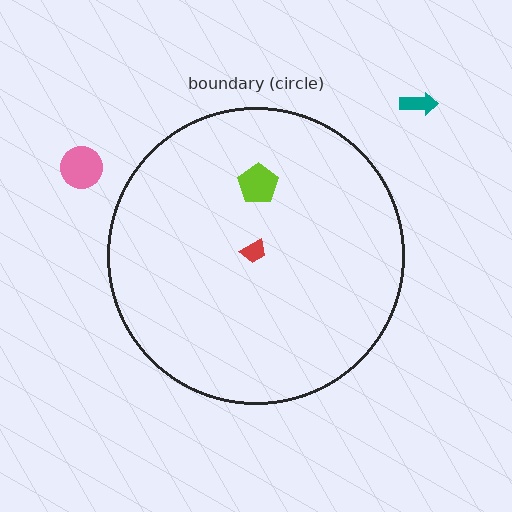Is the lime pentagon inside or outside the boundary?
Inside.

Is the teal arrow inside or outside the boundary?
Outside.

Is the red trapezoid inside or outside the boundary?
Inside.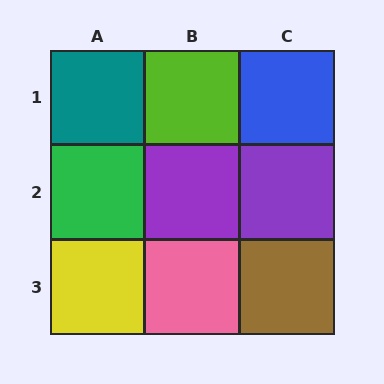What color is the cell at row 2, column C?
Purple.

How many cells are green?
1 cell is green.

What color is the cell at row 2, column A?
Green.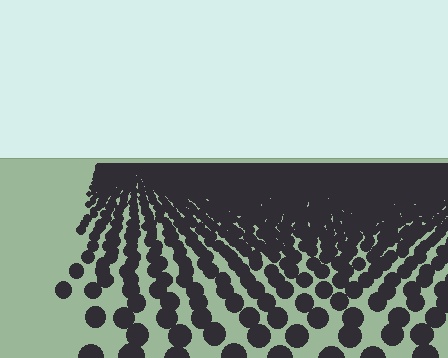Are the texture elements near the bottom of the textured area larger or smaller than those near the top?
Larger. Near the bottom, elements are closer to the viewer and appear at a bigger on-screen size.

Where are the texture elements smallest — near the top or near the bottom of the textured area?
Near the top.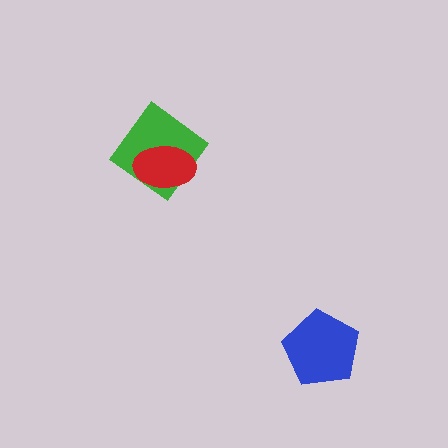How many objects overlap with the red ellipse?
1 object overlaps with the red ellipse.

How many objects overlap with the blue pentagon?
0 objects overlap with the blue pentagon.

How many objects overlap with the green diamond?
1 object overlaps with the green diamond.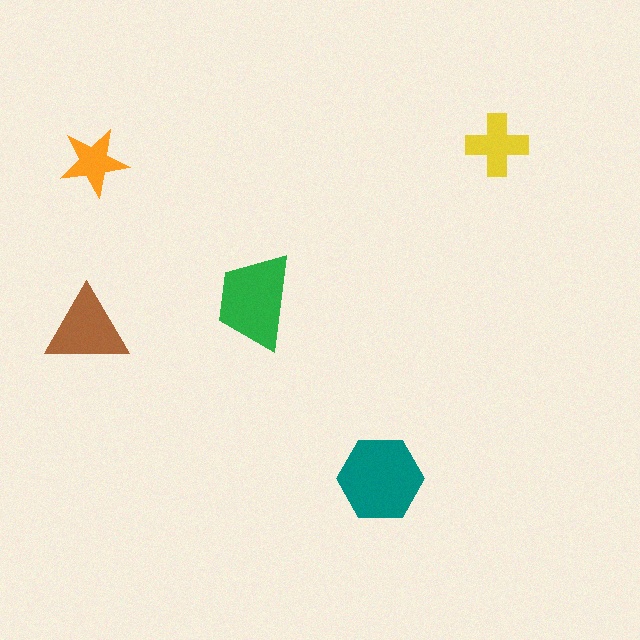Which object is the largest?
The teal hexagon.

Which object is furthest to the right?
The yellow cross is rightmost.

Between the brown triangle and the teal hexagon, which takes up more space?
The teal hexagon.